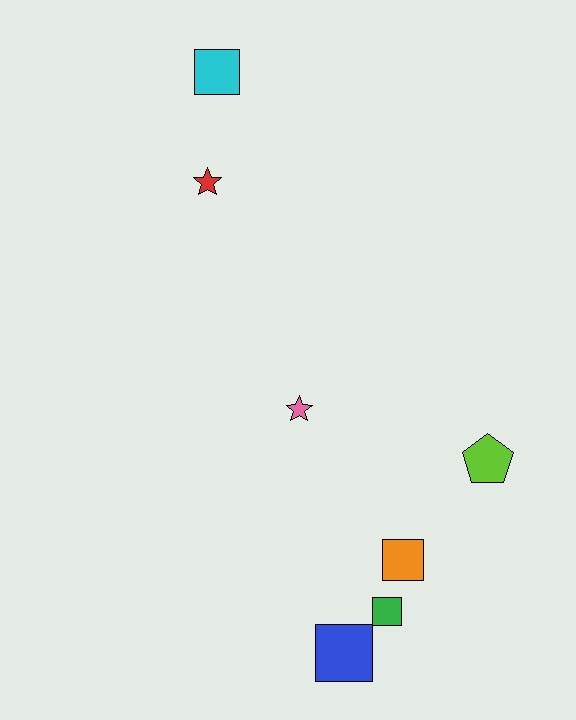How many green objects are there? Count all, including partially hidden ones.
There is 1 green object.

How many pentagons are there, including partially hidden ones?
There is 1 pentagon.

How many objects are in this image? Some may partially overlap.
There are 7 objects.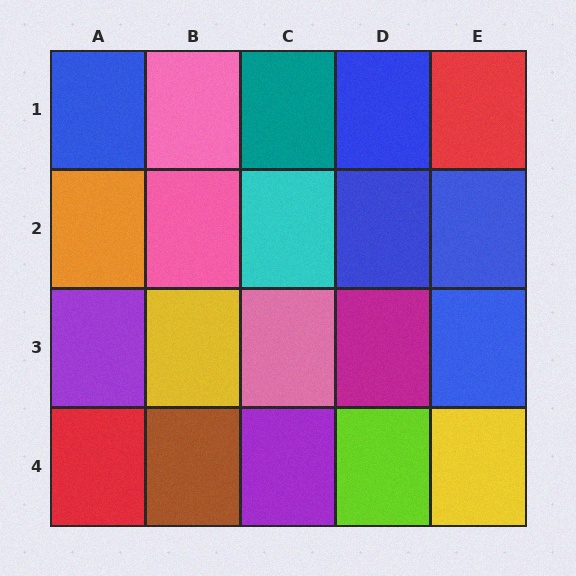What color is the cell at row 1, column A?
Blue.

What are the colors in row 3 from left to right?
Purple, yellow, pink, magenta, blue.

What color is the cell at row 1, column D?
Blue.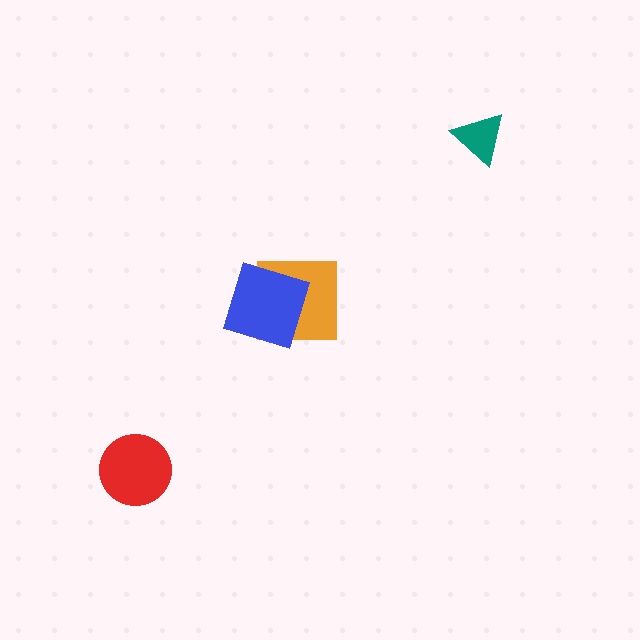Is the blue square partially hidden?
No, no other shape covers it.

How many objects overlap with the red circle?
0 objects overlap with the red circle.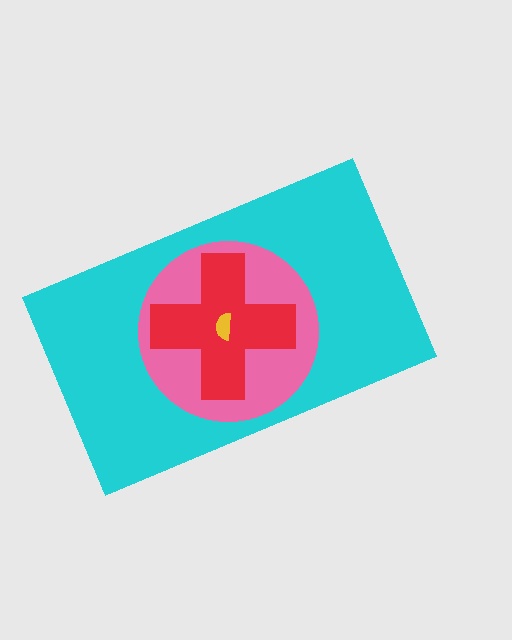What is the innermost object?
The yellow semicircle.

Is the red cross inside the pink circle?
Yes.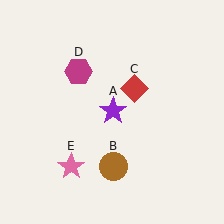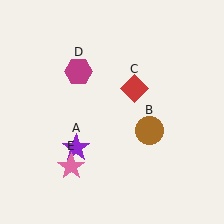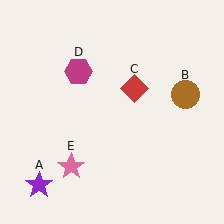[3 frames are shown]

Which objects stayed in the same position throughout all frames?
Red diamond (object C) and magenta hexagon (object D) and pink star (object E) remained stationary.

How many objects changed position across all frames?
2 objects changed position: purple star (object A), brown circle (object B).